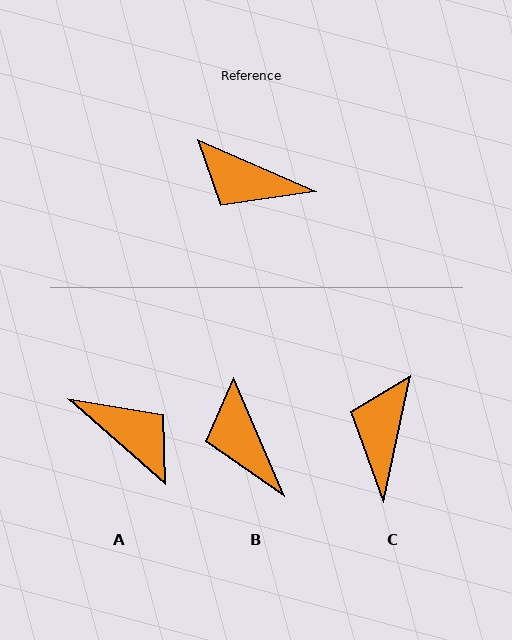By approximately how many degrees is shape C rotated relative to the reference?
Approximately 78 degrees clockwise.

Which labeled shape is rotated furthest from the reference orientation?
A, about 162 degrees away.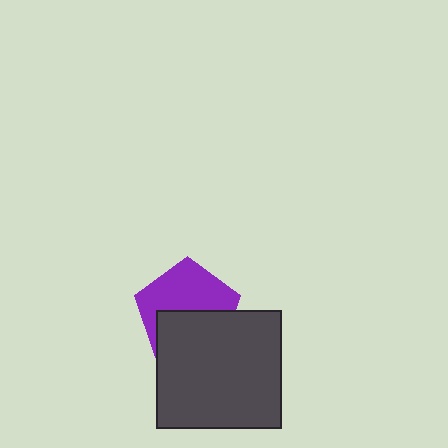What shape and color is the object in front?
The object in front is a dark gray rectangle.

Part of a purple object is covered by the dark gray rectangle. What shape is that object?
It is a pentagon.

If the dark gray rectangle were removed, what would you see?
You would see the complete purple pentagon.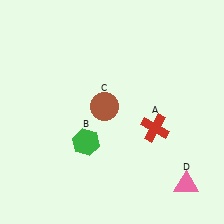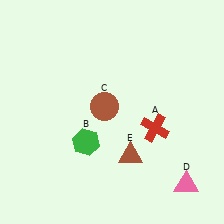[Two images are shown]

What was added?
A brown triangle (E) was added in Image 2.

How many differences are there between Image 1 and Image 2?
There is 1 difference between the two images.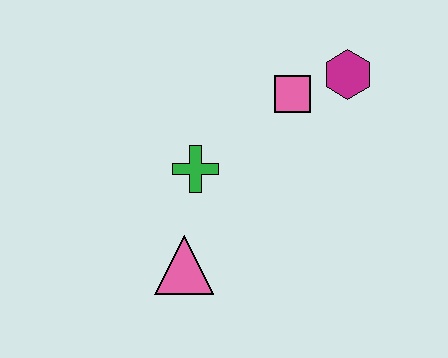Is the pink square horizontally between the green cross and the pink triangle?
No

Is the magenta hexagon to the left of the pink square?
No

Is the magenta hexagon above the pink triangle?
Yes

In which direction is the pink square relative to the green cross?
The pink square is to the right of the green cross.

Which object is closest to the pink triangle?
The green cross is closest to the pink triangle.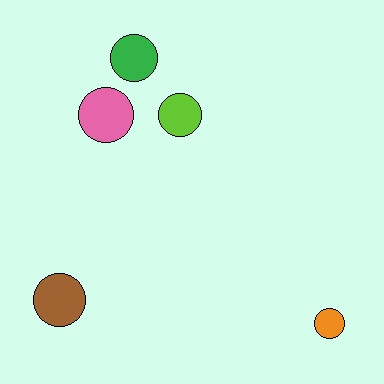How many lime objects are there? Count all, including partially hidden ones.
There is 1 lime object.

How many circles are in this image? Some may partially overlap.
There are 5 circles.